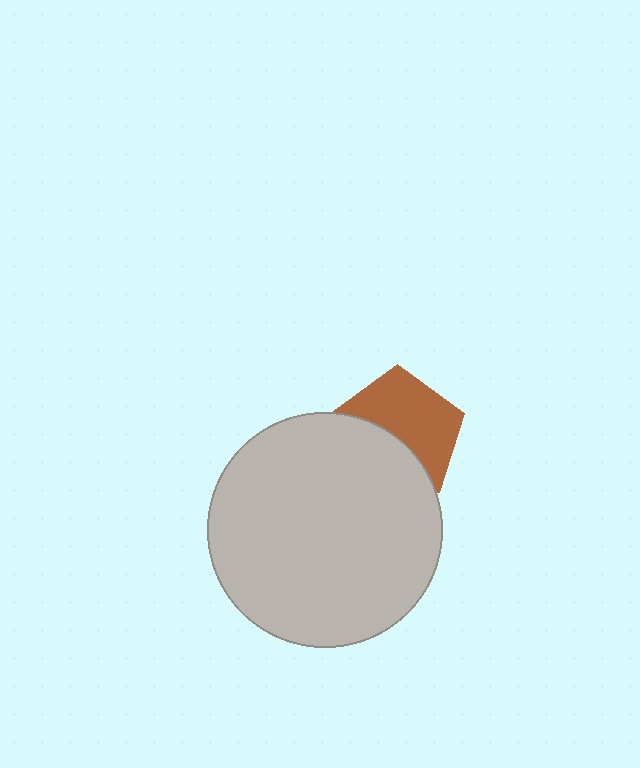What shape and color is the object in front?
The object in front is a light gray circle.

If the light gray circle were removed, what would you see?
You would see the complete brown pentagon.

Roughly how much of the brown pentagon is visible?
About half of it is visible (roughly 57%).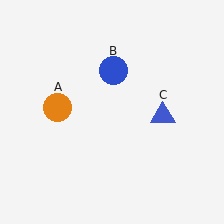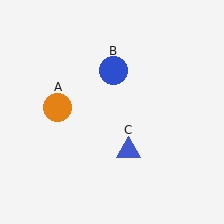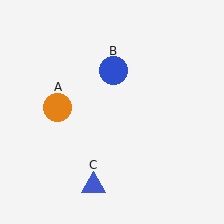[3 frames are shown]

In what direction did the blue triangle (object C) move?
The blue triangle (object C) moved down and to the left.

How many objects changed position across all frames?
1 object changed position: blue triangle (object C).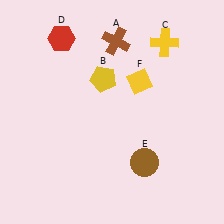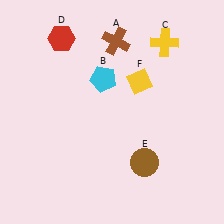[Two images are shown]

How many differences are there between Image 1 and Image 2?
There is 1 difference between the two images.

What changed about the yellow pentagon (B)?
In Image 1, B is yellow. In Image 2, it changed to cyan.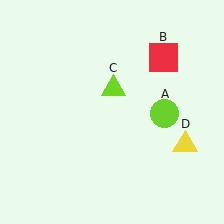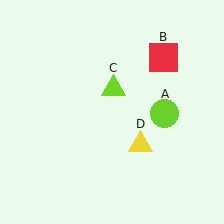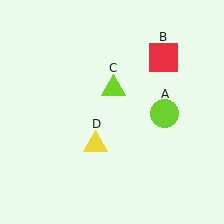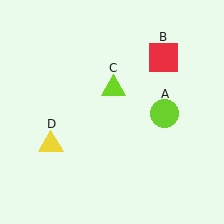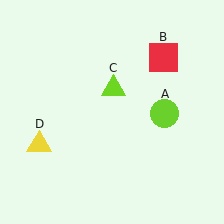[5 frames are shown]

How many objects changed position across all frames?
1 object changed position: yellow triangle (object D).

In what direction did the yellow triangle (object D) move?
The yellow triangle (object D) moved left.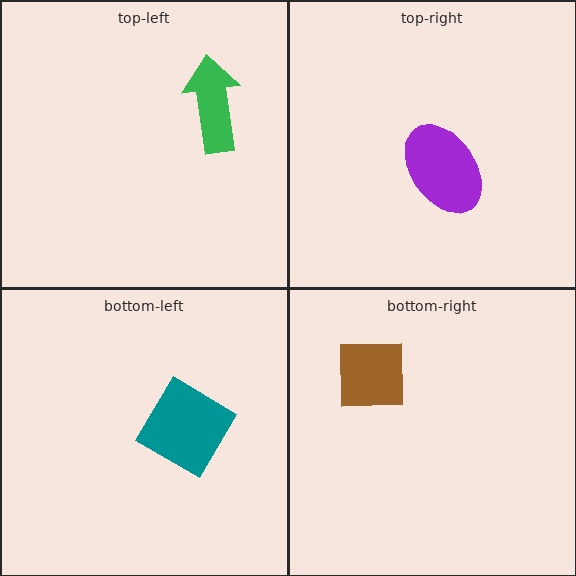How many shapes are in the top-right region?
1.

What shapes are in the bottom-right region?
The brown square.